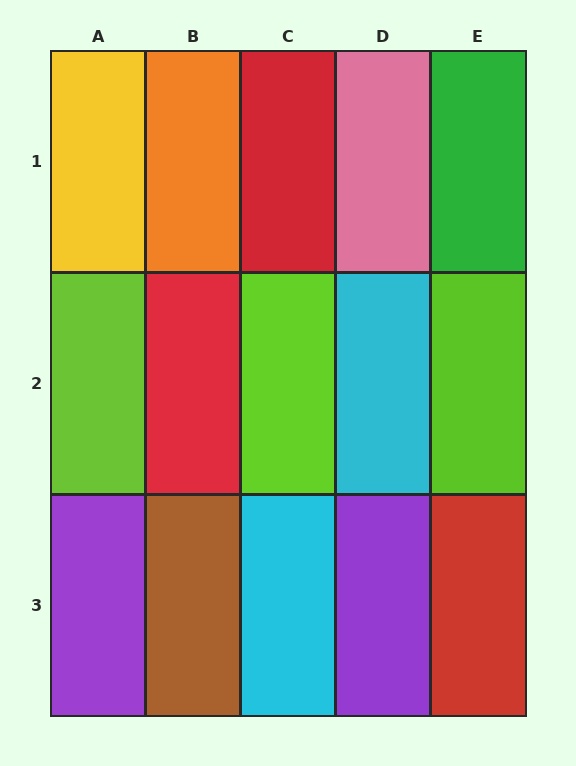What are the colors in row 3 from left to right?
Purple, brown, cyan, purple, red.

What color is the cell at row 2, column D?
Cyan.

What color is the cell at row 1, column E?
Green.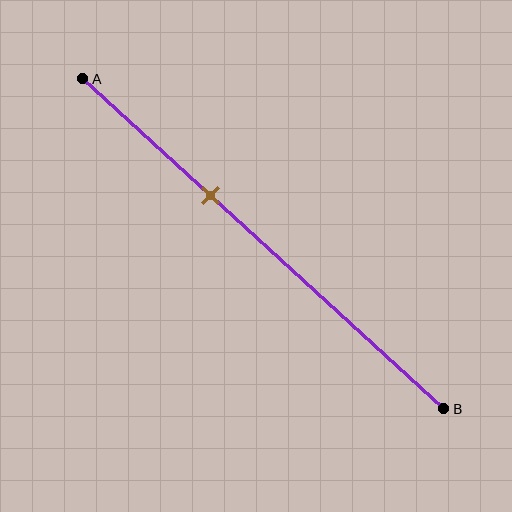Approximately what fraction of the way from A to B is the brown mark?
The brown mark is approximately 35% of the way from A to B.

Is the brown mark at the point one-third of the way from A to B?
Yes, the mark is approximately at the one-third point.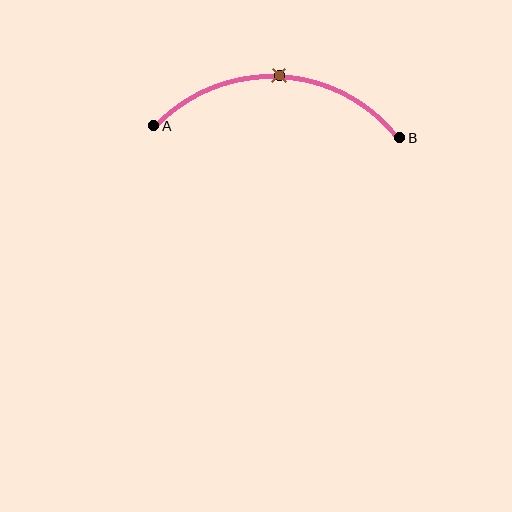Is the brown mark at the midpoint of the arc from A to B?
Yes. The brown mark lies on the arc at equal arc-length from both A and B — it is the arc midpoint.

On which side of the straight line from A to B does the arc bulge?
The arc bulges above the straight line connecting A and B.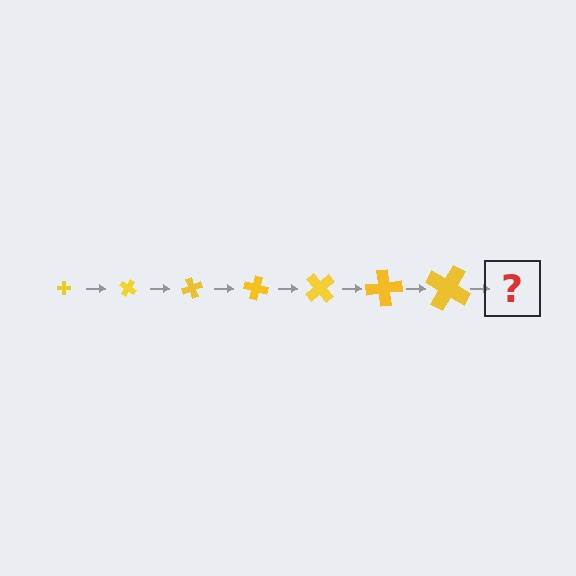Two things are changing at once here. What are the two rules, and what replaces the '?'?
The two rules are that the cross grows larger each step and it rotates 35 degrees each step. The '?' should be a cross, larger than the previous one and rotated 245 degrees from the start.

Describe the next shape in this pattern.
It should be a cross, larger than the previous one and rotated 245 degrees from the start.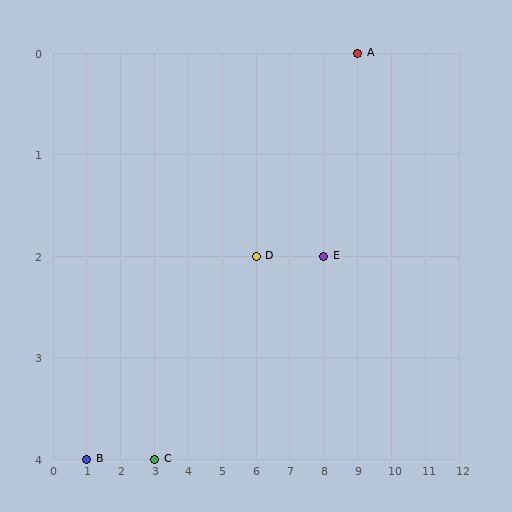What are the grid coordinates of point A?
Point A is at grid coordinates (9, 0).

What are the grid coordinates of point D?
Point D is at grid coordinates (6, 2).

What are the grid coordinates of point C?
Point C is at grid coordinates (3, 4).